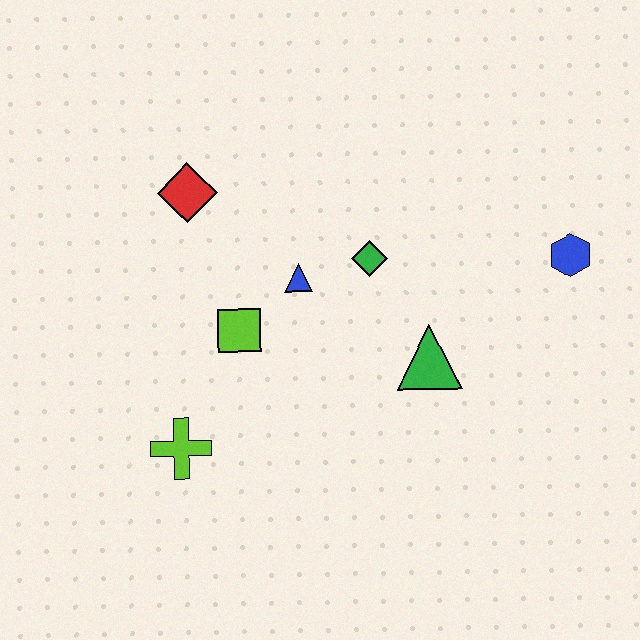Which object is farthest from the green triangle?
The red diamond is farthest from the green triangle.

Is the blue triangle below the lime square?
No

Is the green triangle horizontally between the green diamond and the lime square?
No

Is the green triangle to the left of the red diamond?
No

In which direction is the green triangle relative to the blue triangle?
The green triangle is to the right of the blue triangle.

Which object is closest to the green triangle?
The green diamond is closest to the green triangle.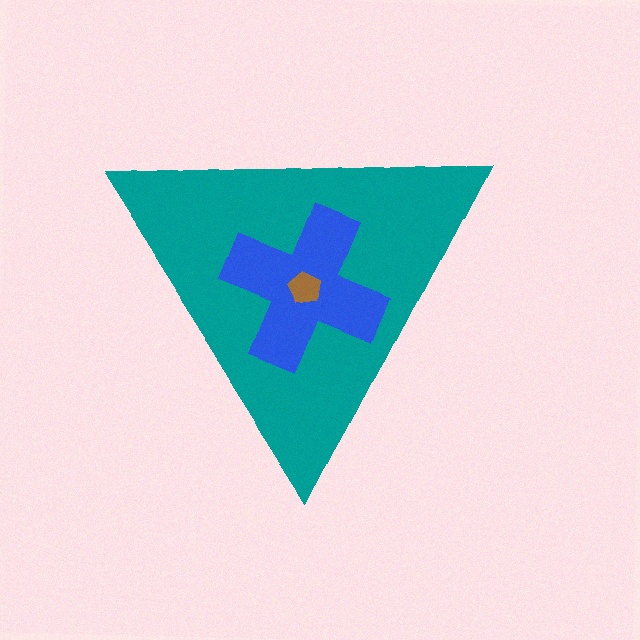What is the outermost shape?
The teal triangle.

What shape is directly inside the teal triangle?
The blue cross.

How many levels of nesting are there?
3.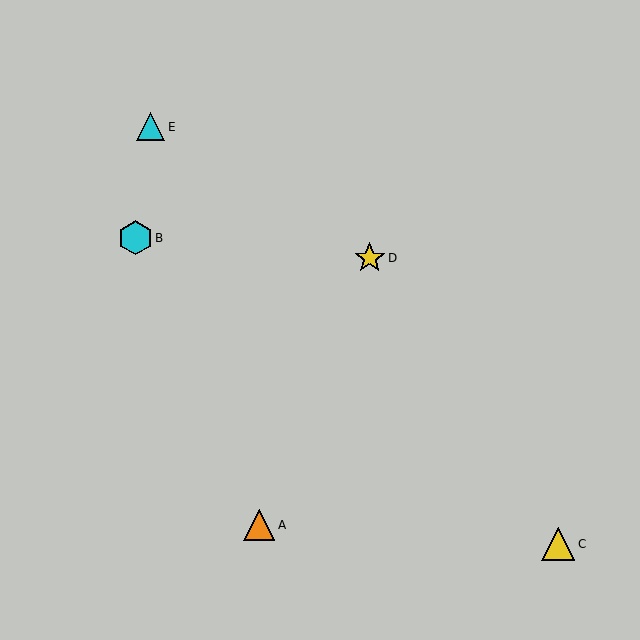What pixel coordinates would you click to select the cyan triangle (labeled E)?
Click at (150, 127) to select the cyan triangle E.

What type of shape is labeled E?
Shape E is a cyan triangle.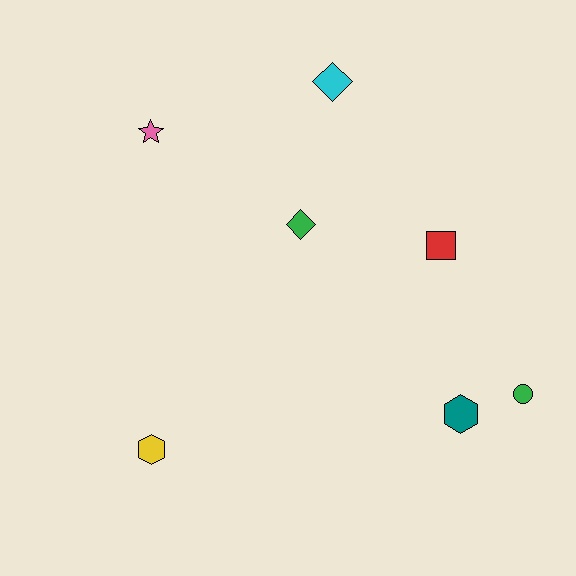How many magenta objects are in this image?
There are no magenta objects.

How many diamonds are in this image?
There are 2 diamonds.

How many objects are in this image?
There are 7 objects.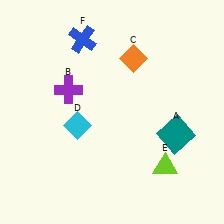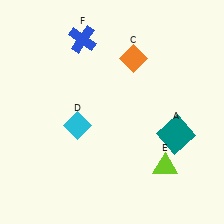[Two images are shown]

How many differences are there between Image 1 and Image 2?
There is 1 difference between the two images.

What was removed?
The purple cross (B) was removed in Image 2.